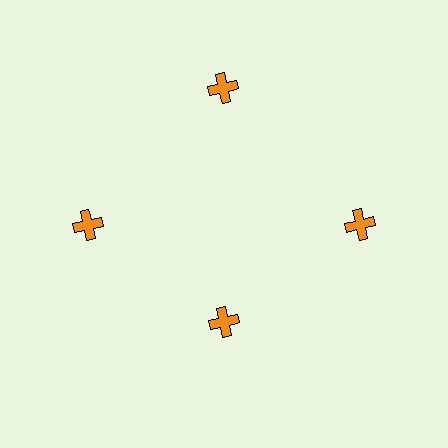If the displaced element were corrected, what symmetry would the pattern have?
It would have 4-fold rotational symmetry — the pattern would map onto itself every 90 degrees.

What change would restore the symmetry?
The symmetry would be restored by moving it outward, back onto the ring so that all 4 crosses sit at equal angles and equal distance from the center.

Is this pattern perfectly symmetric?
No. The 4 orange crosses are arranged in a ring, but one element near the 6 o'clock position is pulled inward toward the center, breaking the 4-fold rotational symmetry.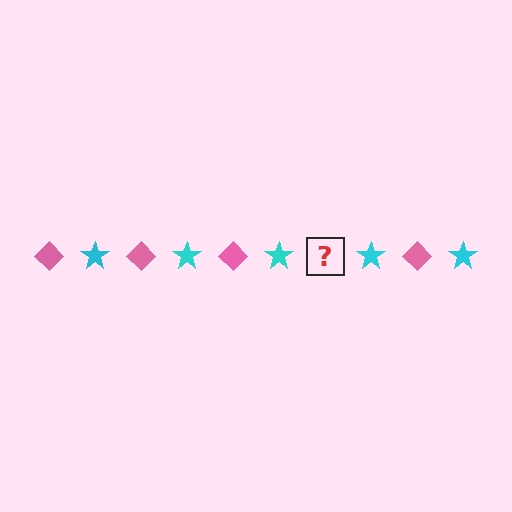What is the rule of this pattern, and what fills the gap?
The rule is that the pattern alternates between pink diamond and cyan star. The gap should be filled with a pink diamond.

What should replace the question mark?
The question mark should be replaced with a pink diamond.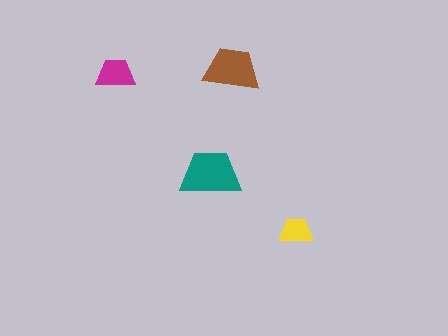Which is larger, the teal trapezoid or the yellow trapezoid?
The teal one.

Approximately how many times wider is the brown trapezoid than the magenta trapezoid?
About 1.5 times wider.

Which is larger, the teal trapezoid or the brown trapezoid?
The teal one.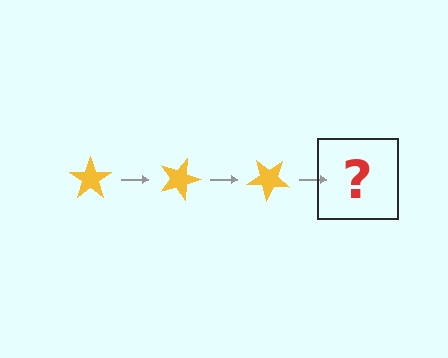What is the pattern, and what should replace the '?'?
The pattern is that the star rotates 20 degrees each step. The '?' should be a yellow star rotated 60 degrees.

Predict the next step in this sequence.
The next step is a yellow star rotated 60 degrees.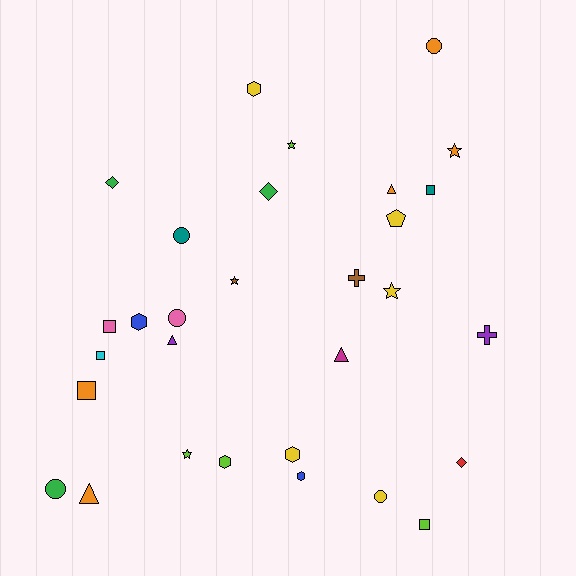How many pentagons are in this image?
There is 1 pentagon.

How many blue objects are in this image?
There are 2 blue objects.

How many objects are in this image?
There are 30 objects.